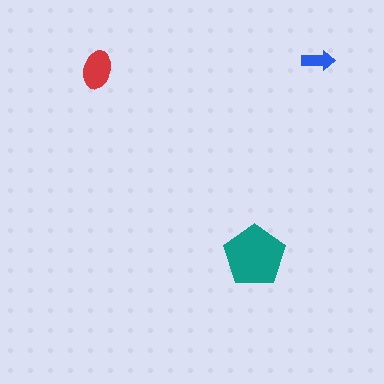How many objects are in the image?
There are 3 objects in the image.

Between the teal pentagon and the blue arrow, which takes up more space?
The teal pentagon.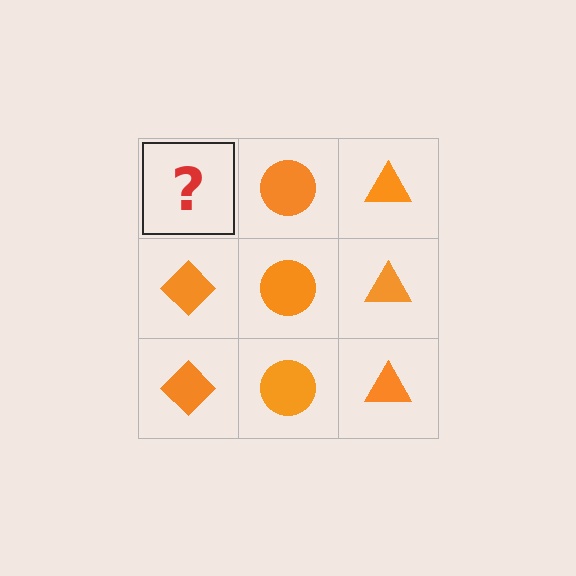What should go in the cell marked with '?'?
The missing cell should contain an orange diamond.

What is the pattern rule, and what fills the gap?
The rule is that each column has a consistent shape. The gap should be filled with an orange diamond.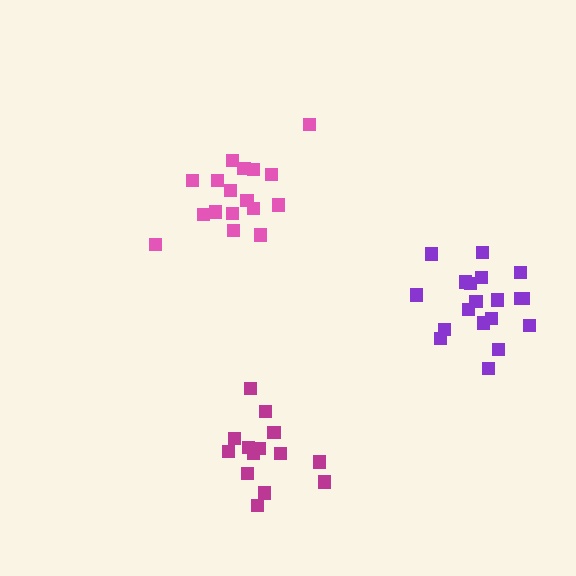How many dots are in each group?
Group 1: 14 dots, Group 2: 19 dots, Group 3: 17 dots (50 total).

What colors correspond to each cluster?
The clusters are colored: magenta, purple, pink.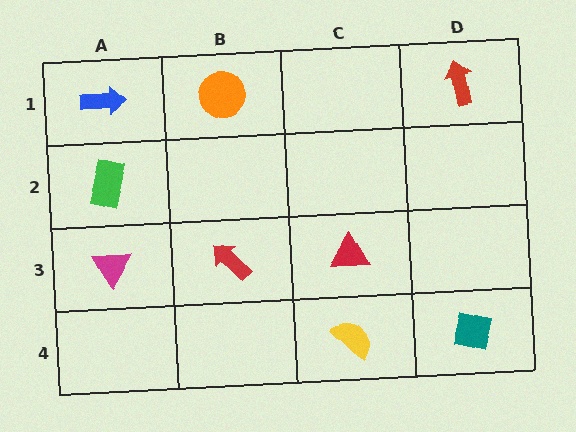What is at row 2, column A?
A green rectangle.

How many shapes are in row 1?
3 shapes.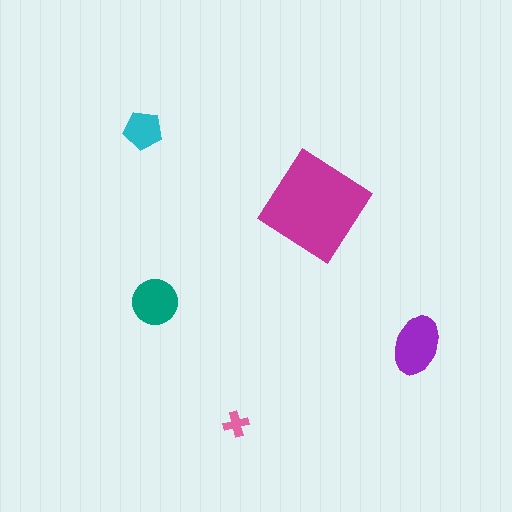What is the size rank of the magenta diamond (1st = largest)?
1st.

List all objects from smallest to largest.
The pink cross, the cyan pentagon, the teal circle, the purple ellipse, the magenta diamond.